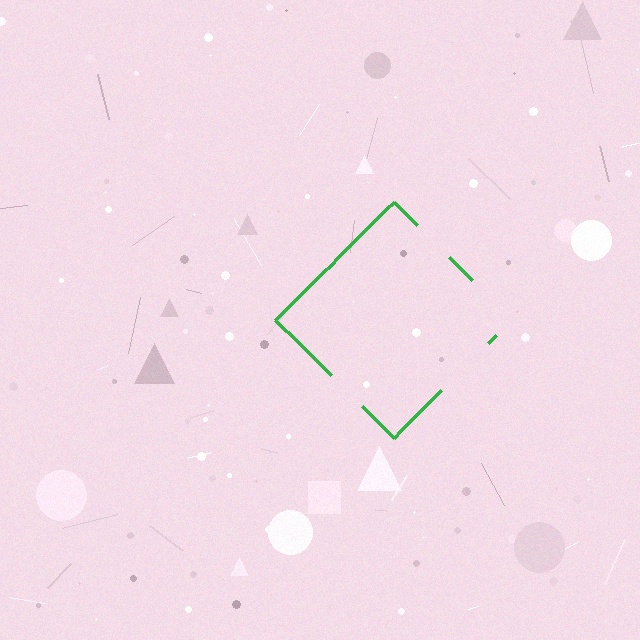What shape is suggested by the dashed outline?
The dashed outline suggests a diamond.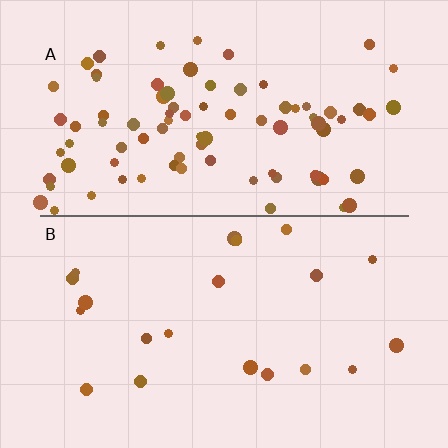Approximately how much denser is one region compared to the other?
Approximately 4.2× — region A over region B.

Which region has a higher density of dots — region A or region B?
A (the top).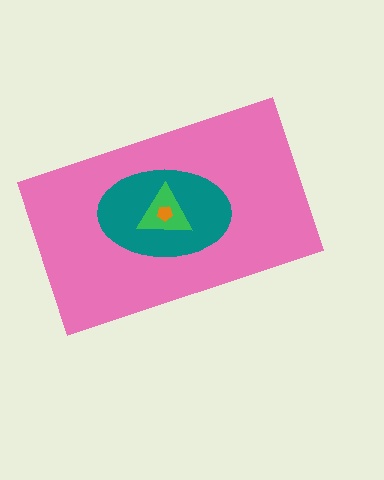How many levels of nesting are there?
4.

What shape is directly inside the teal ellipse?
The green triangle.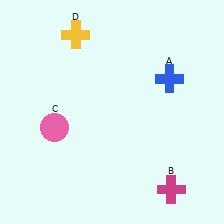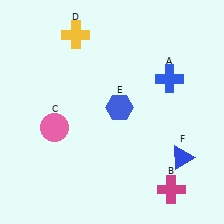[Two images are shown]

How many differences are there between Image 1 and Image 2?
There are 2 differences between the two images.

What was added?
A blue hexagon (E), a blue triangle (F) were added in Image 2.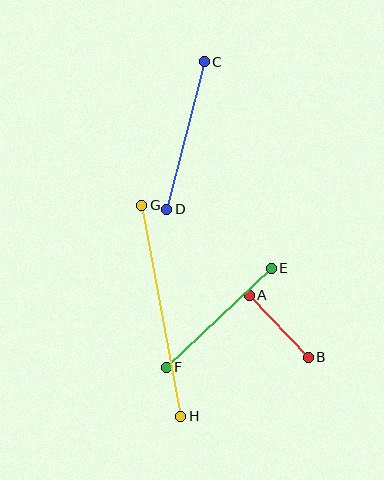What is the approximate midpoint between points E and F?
The midpoint is at approximately (219, 318) pixels.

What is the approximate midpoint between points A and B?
The midpoint is at approximately (279, 326) pixels.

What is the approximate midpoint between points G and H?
The midpoint is at approximately (161, 311) pixels.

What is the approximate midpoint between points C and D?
The midpoint is at approximately (185, 135) pixels.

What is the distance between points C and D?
The distance is approximately 152 pixels.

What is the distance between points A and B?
The distance is approximately 86 pixels.